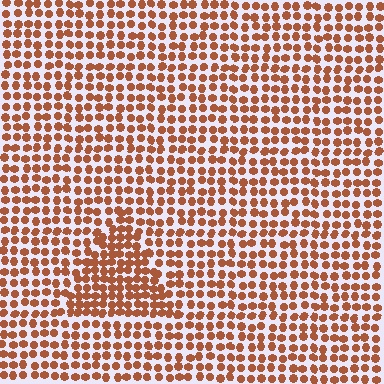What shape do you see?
I see a triangle.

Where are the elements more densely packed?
The elements are more densely packed inside the triangle boundary.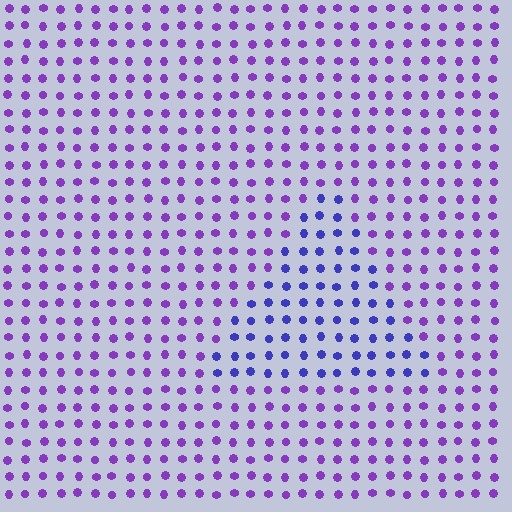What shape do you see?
I see a triangle.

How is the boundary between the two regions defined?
The boundary is defined purely by a slight shift in hue (about 35 degrees). Spacing, size, and orientation are identical on both sides.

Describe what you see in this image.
The image is filled with small purple elements in a uniform arrangement. A triangle-shaped region is visible where the elements are tinted to a slightly different hue, forming a subtle color boundary.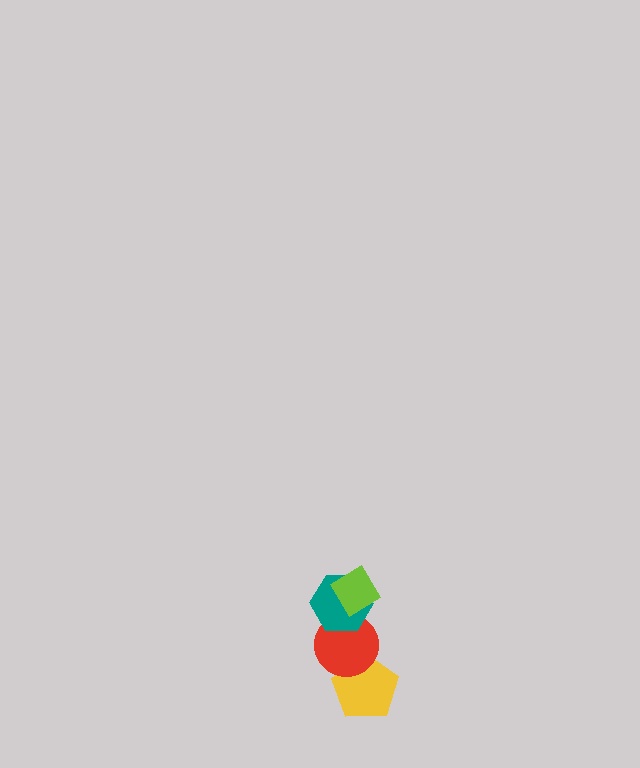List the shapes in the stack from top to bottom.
From top to bottom: the lime diamond, the teal hexagon, the red circle, the yellow pentagon.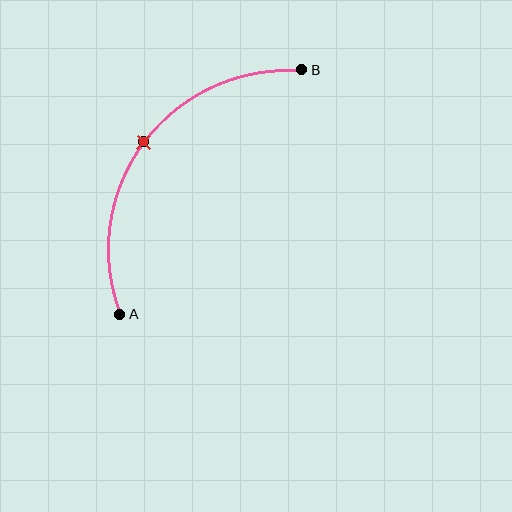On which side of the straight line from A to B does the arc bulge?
The arc bulges above and to the left of the straight line connecting A and B.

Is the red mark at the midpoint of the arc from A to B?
Yes. The red mark lies on the arc at equal arc-length from both A and B — it is the arc midpoint.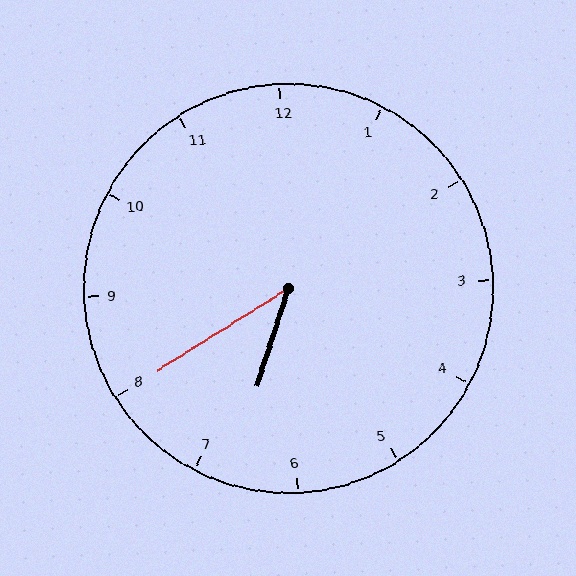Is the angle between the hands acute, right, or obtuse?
It is acute.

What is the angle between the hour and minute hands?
Approximately 40 degrees.